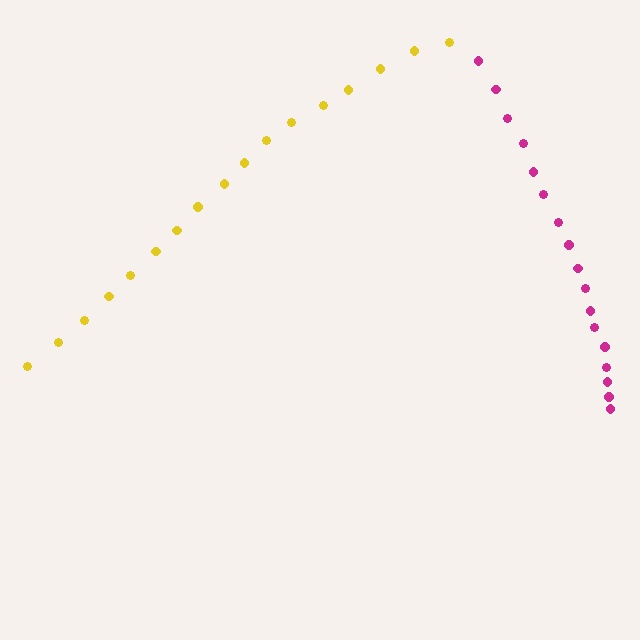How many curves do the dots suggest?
There are 2 distinct paths.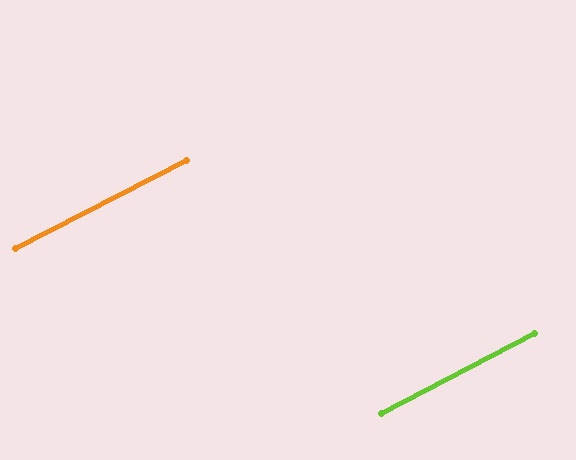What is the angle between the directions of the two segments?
Approximately 0 degrees.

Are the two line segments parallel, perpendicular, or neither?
Parallel — their directions differ by only 0.2°.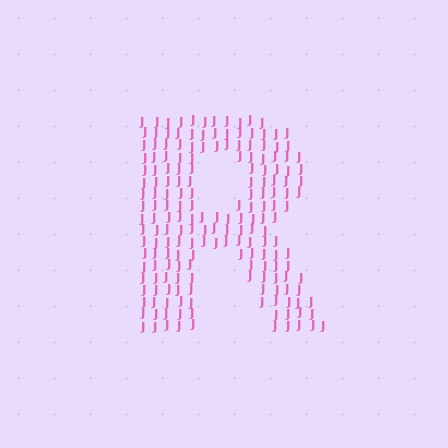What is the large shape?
The large shape is the letter R.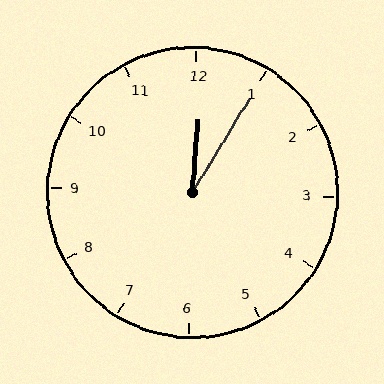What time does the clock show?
12:05.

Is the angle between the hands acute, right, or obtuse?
It is acute.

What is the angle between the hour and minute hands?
Approximately 28 degrees.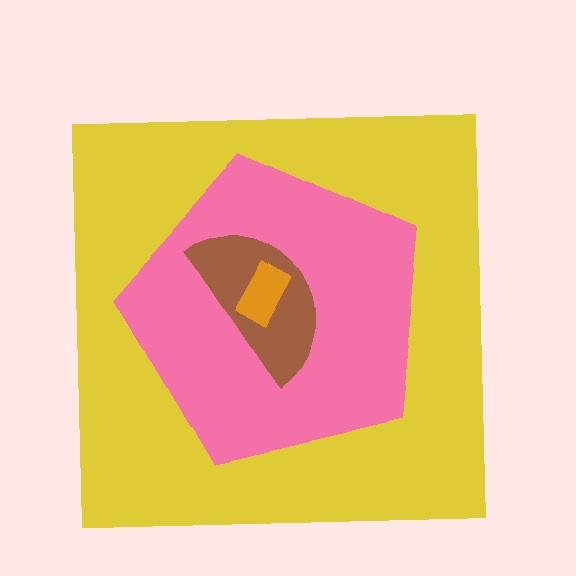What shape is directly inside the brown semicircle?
The orange rectangle.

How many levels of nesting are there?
4.